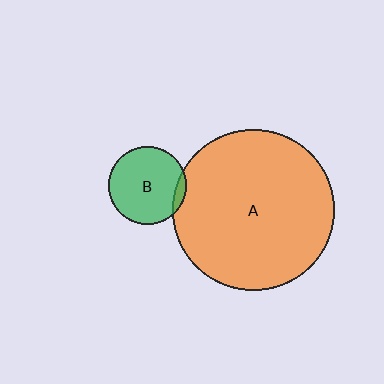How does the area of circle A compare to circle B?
Approximately 4.3 times.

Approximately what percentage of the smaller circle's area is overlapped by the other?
Approximately 5%.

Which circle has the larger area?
Circle A (orange).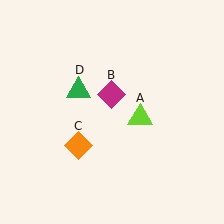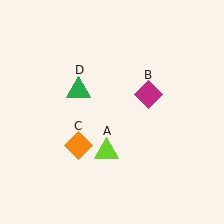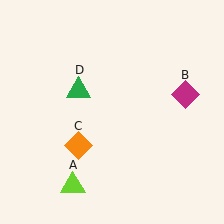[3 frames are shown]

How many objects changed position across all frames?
2 objects changed position: lime triangle (object A), magenta diamond (object B).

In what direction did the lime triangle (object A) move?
The lime triangle (object A) moved down and to the left.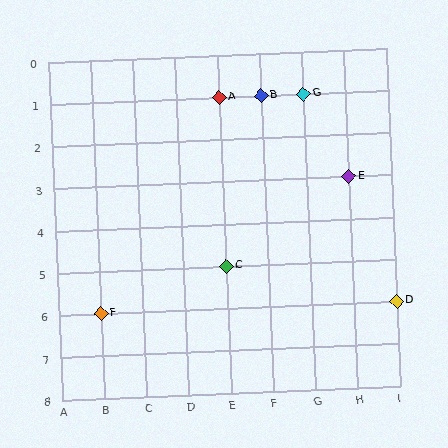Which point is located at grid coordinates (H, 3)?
Point E is at (H, 3).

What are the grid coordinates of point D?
Point D is at grid coordinates (I, 6).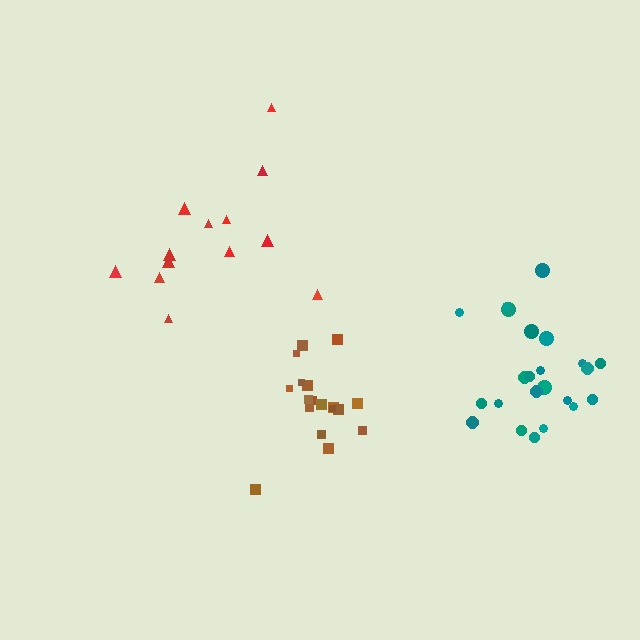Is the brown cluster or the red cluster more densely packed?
Brown.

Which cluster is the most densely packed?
Brown.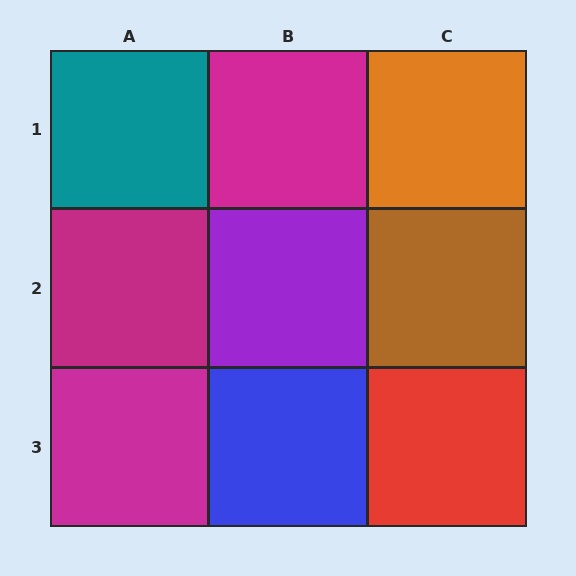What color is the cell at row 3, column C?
Red.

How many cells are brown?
1 cell is brown.